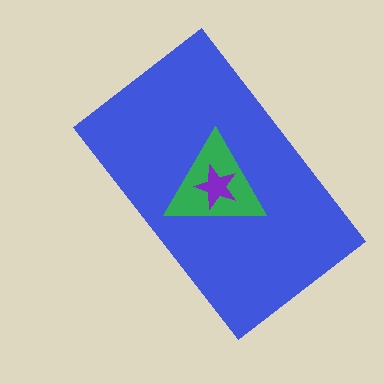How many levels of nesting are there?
3.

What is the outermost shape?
The blue rectangle.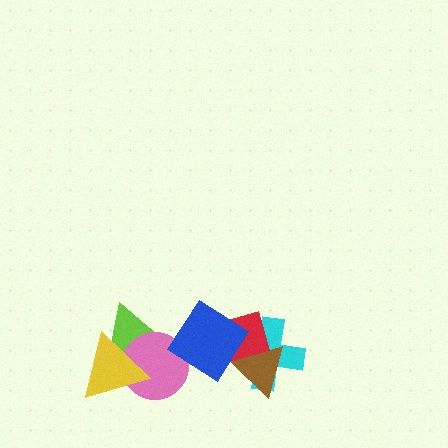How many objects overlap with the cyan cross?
3 objects overlap with the cyan cross.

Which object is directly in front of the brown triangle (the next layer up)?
The red diamond is directly in front of the brown triangle.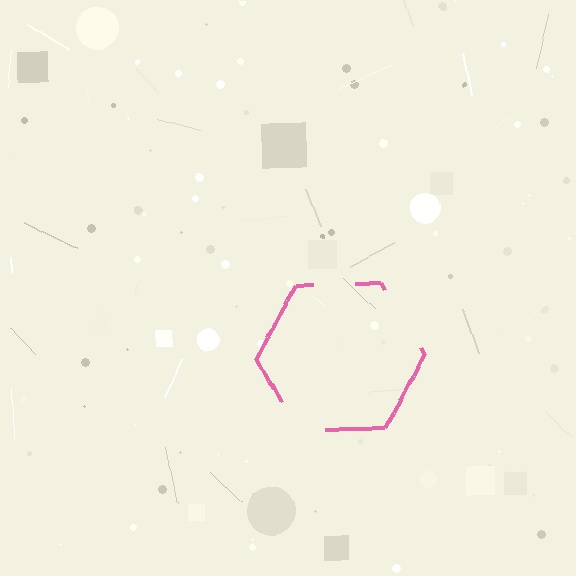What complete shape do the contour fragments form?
The contour fragments form a hexagon.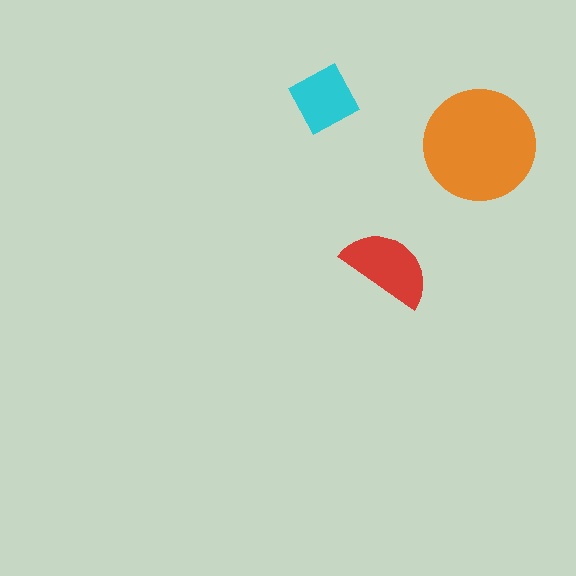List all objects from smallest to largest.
The cyan diamond, the red semicircle, the orange circle.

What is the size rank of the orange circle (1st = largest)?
1st.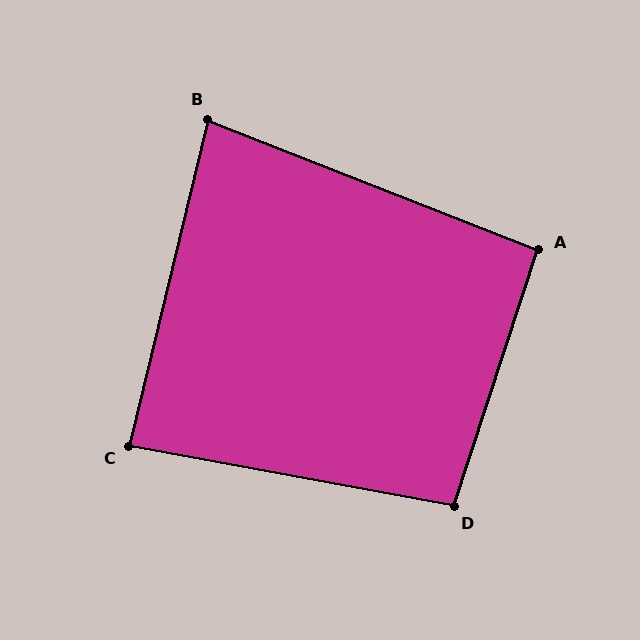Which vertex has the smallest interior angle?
B, at approximately 82 degrees.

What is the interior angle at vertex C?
Approximately 87 degrees (approximately right).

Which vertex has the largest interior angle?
D, at approximately 98 degrees.